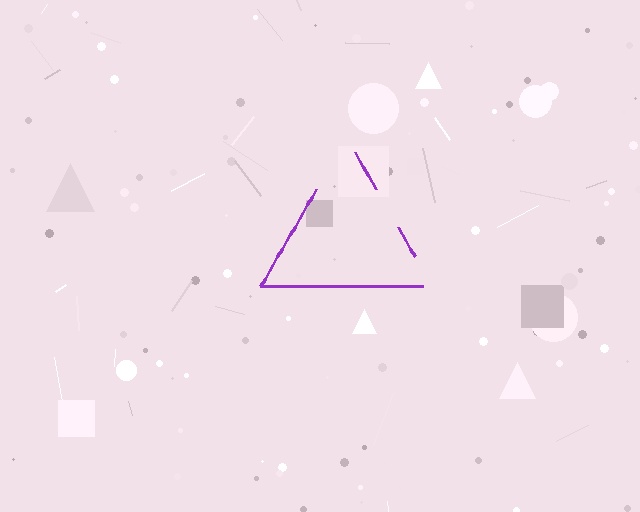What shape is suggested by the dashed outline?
The dashed outline suggests a triangle.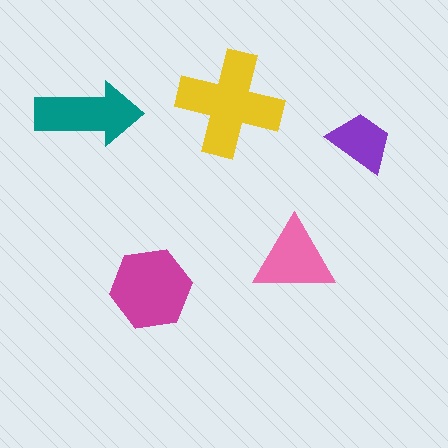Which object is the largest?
The yellow cross.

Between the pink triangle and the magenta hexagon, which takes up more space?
The magenta hexagon.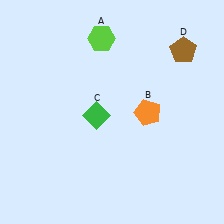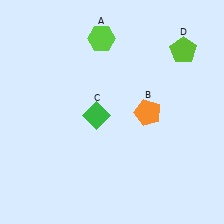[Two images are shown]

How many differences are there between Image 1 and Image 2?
There is 1 difference between the two images.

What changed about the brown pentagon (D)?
In Image 1, D is brown. In Image 2, it changed to lime.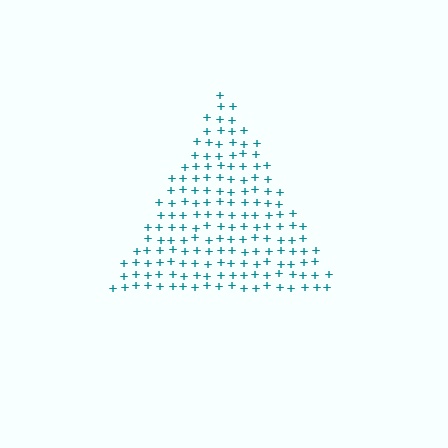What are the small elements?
The small elements are plus signs.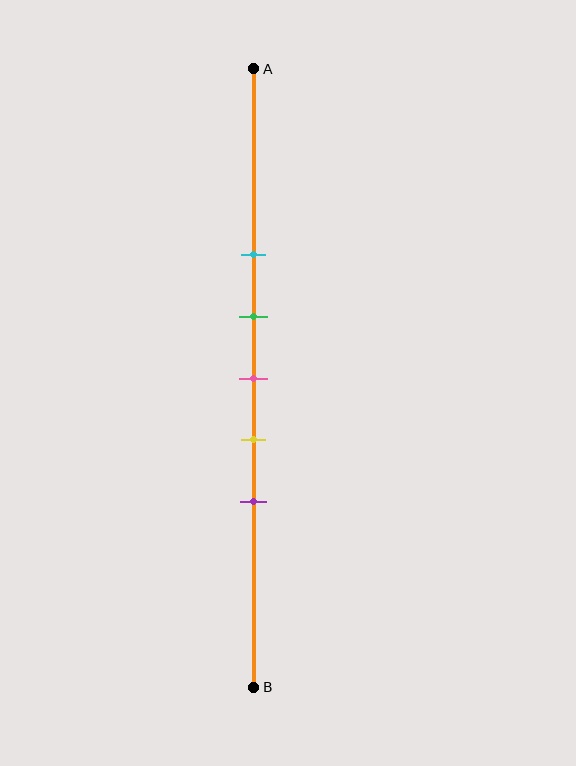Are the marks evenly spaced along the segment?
Yes, the marks are approximately evenly spaced.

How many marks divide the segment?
There are 5 marks dividing the segment.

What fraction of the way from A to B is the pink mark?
The pink mark is approximately 50% (0.5) of the way from A to B.